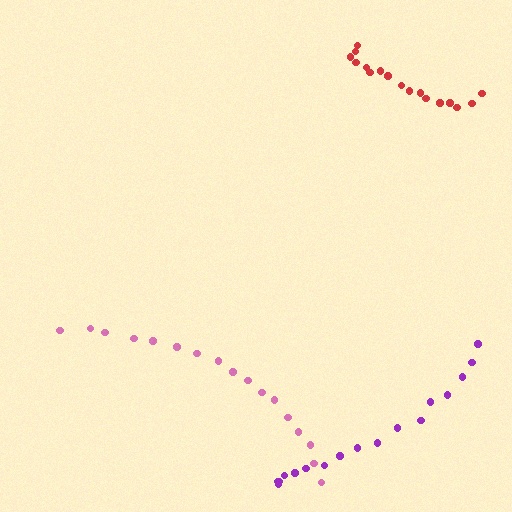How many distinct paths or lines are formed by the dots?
There are 3 distinct paths.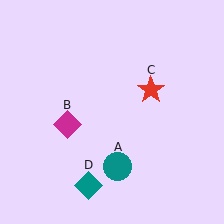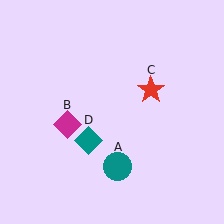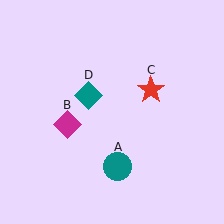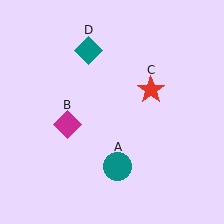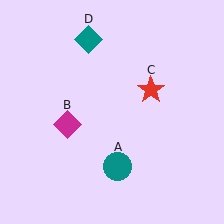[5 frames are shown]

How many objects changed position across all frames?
1 object changed position: teal diamond (object D).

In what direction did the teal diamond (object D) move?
The teal diamond (object D) moved up.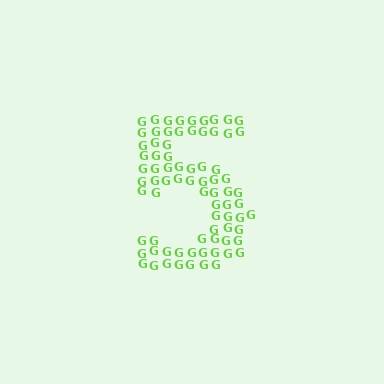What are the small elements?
The small elements are letter G's.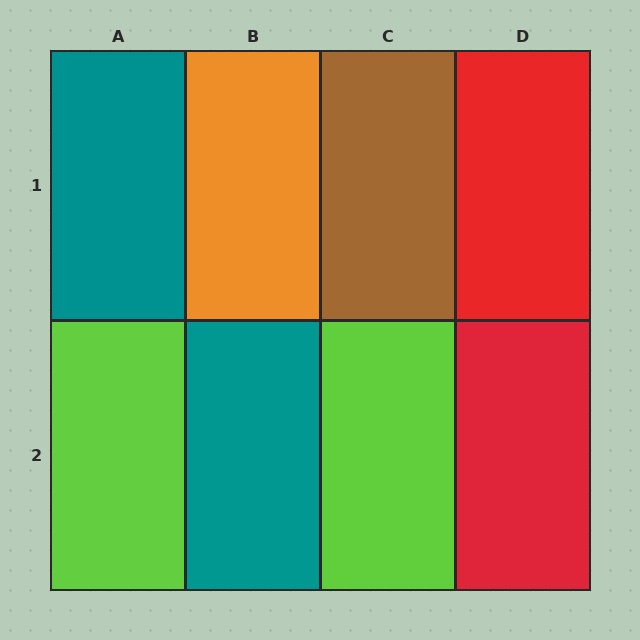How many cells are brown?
1 cell is brown.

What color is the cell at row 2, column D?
Red.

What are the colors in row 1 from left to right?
Teal, orange, brown, red.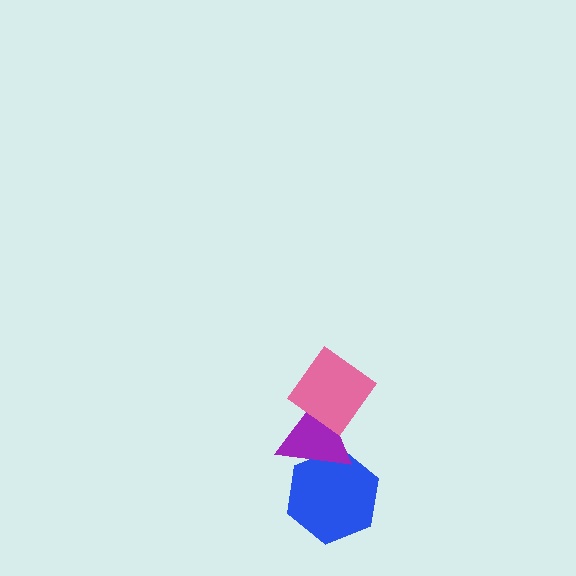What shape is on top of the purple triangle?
The pink diamond is on top of the purple triangle.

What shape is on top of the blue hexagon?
The purple triangle is on top of the blue hexagon.